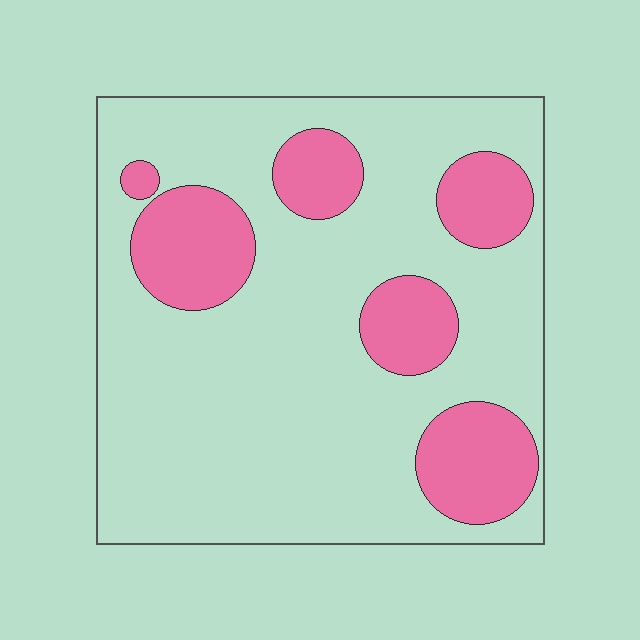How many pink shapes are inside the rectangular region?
6.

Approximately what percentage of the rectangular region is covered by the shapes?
Approximately 25%.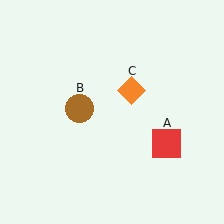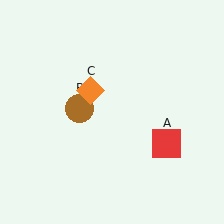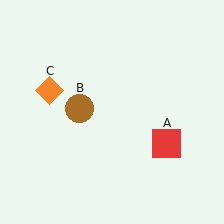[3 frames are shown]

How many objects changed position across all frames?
1 object changed position: orange diamond (object C).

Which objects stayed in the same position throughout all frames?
Red square (object A) and brown circle (object B) remained stationary.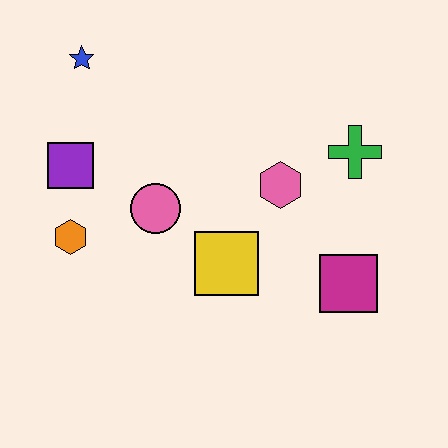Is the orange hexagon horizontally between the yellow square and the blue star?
No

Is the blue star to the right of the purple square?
Yes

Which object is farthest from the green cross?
The orange hexagon is farthest from the green cross.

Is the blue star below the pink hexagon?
No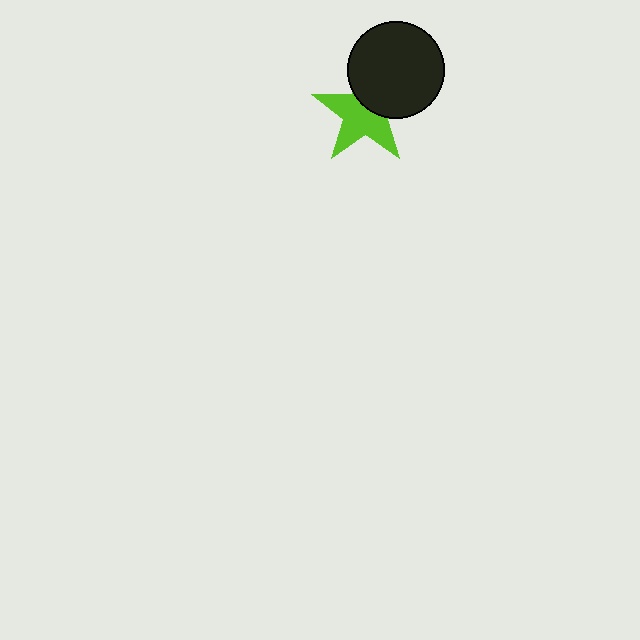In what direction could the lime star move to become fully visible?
The lime star could move toward the lower-left. That would shift it out from behind the black circle entirely.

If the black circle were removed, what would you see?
You would see the complete lime star.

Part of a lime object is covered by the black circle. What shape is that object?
It is a star.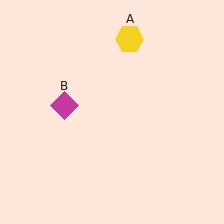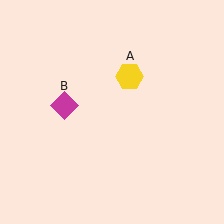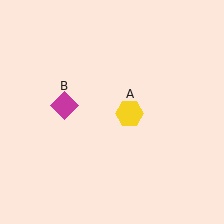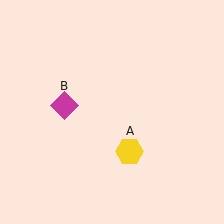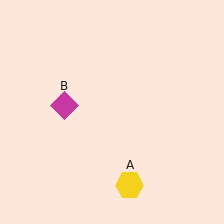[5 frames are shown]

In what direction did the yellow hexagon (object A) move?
The yellow hexagon (object A) moved down.